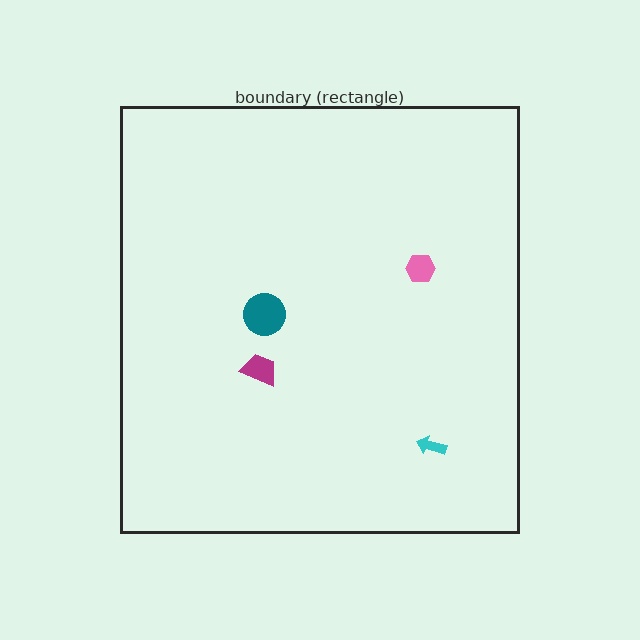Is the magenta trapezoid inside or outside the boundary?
Inside.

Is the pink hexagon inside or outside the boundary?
Inside.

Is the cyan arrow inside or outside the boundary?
Inside.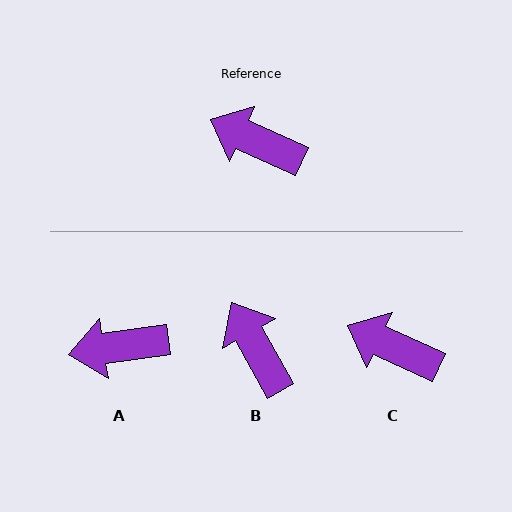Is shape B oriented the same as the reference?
No, it is off by about 36 degrees.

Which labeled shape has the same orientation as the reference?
C.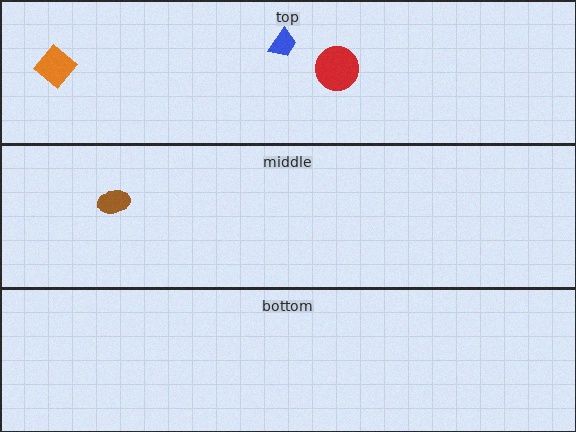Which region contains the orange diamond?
The top region.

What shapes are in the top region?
The orange diamond, the blue trapezoid, the red circle.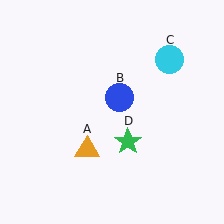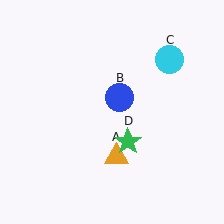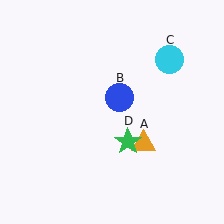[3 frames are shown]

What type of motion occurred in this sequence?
The orange triangle (object A) rotated counterclockwise around the center of the scene.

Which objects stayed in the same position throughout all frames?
Blue circle (object B) and cyan circle (object C) and green star (object D) remained stationary.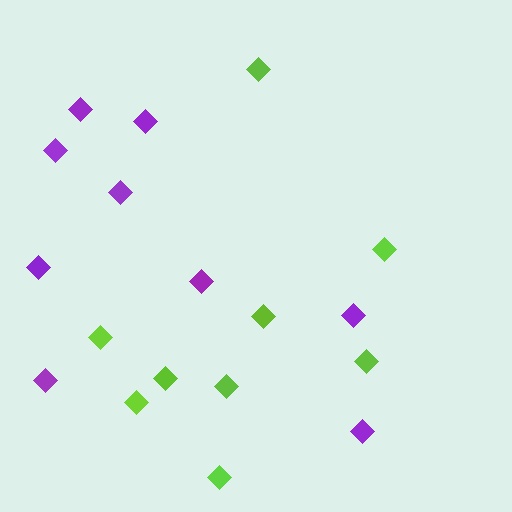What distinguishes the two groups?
There are 2 groups: one group of purple diamonds (9) and one group of lime diamonds (9).